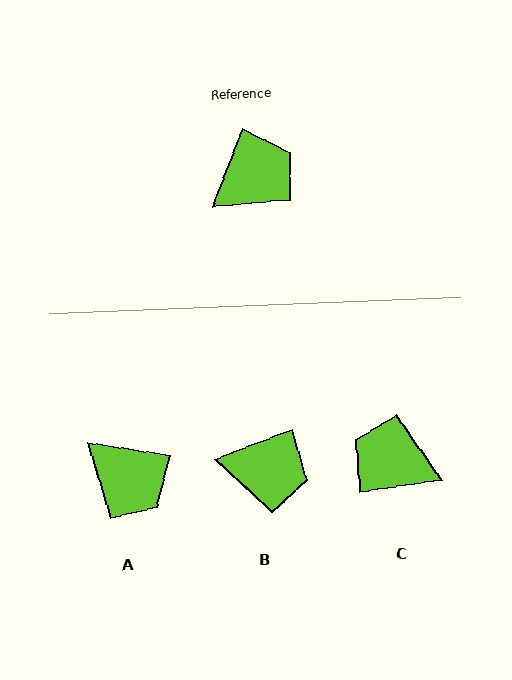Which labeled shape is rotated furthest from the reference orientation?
C, about 120 degrees away.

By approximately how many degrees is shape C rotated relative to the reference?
Approximately 120 degrees counter-clockwise.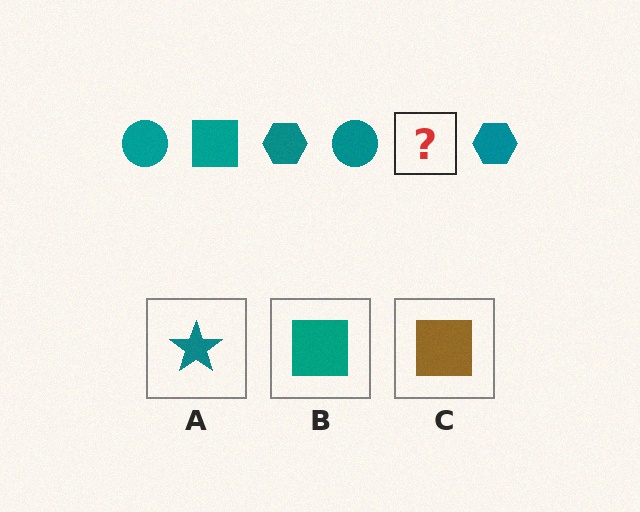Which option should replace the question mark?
Option B.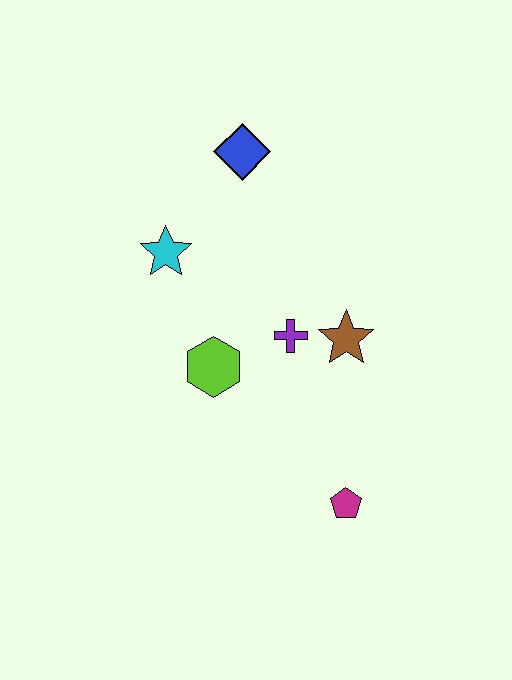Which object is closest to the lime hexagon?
The purple cross is closest to the lime hexagon.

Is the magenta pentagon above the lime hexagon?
No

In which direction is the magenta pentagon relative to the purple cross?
The magenta pentagon is below the purple cross.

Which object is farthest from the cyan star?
The magenta pentagon is farthest from the cyan star.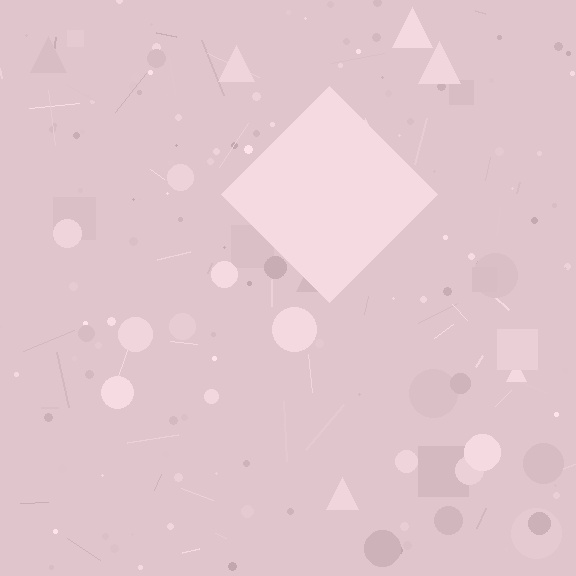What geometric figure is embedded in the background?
A diamond is embedded in the background.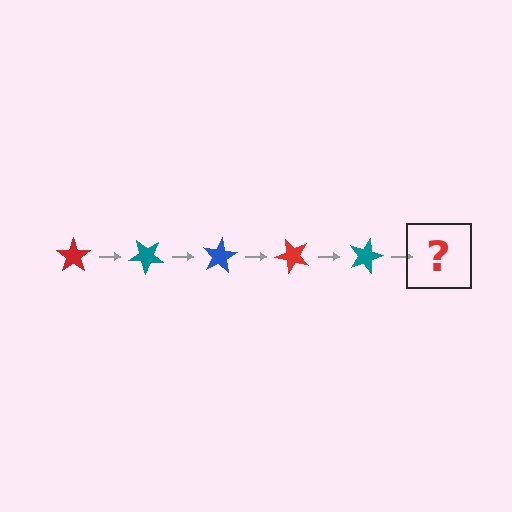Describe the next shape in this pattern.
It should be a blue star, rotated 200 degrees from the start.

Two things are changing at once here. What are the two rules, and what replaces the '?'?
The two rules are that it rotates 40 degrees each step and the color cycles through red, teal, and blue. The '?' should be a blue star, rotated 200 degrees from the start.